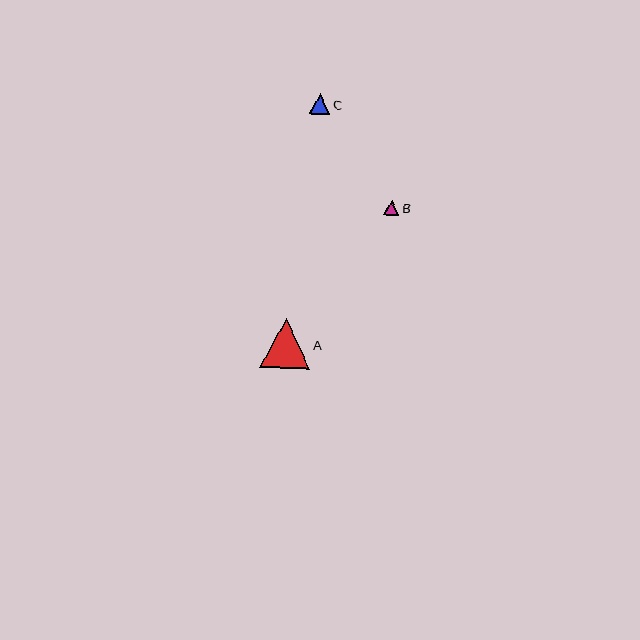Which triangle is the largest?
Triangle A is the largest with a size of approximately 50 pixels.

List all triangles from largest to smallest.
From largest to smallest: A, C, B.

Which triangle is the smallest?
Triangle B is the smallest with a size of approximately 15 pixels.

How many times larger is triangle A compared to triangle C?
Triangle A is approximately 2.4 times the size of triangle C.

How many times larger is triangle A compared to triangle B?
Triangle A is approximately 3.2 times the size of triangle B.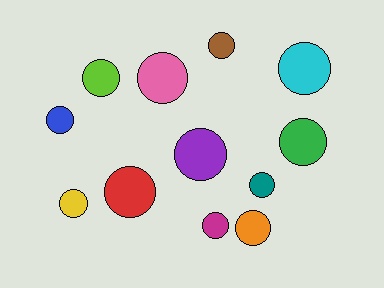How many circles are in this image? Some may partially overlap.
There are 12 circles.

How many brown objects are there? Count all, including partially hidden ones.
There is 1 brown object.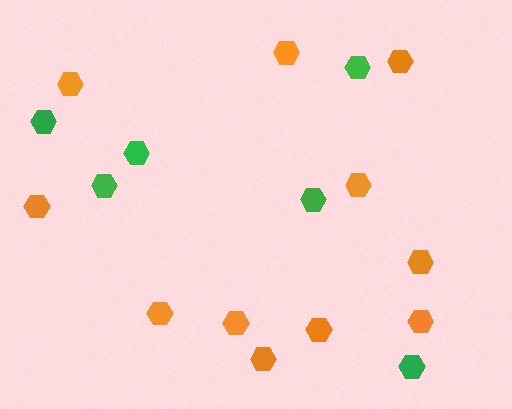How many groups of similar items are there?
There are 2 groups: one group of green hexagons (6) and one group of orange hexagons (11).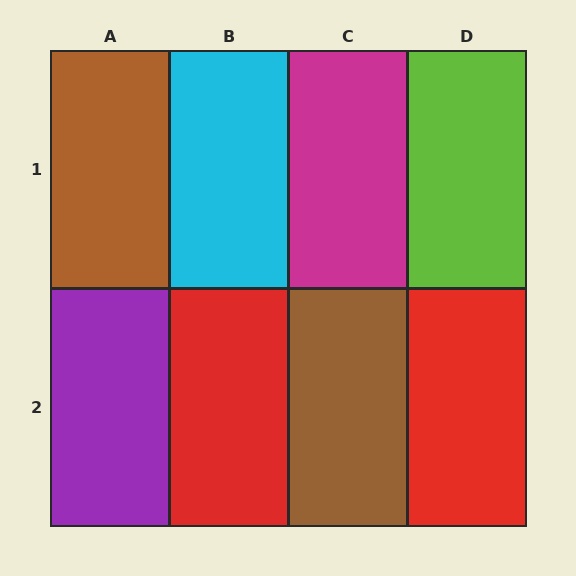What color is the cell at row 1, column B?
Cyan.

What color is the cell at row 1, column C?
Magenta.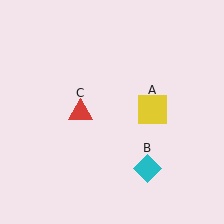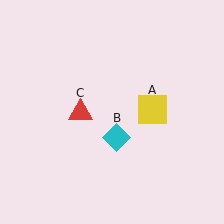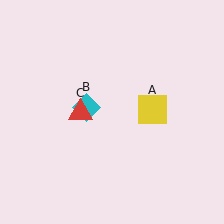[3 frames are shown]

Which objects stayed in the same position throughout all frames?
Yellow square (object A) and red triangle (object C) remained stationary.